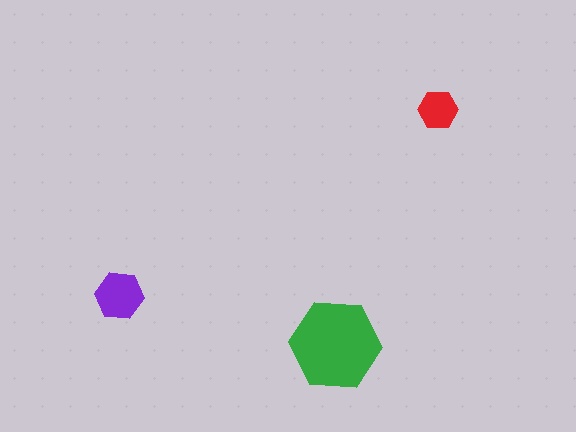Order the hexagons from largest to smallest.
the green one, the purple one, the red one.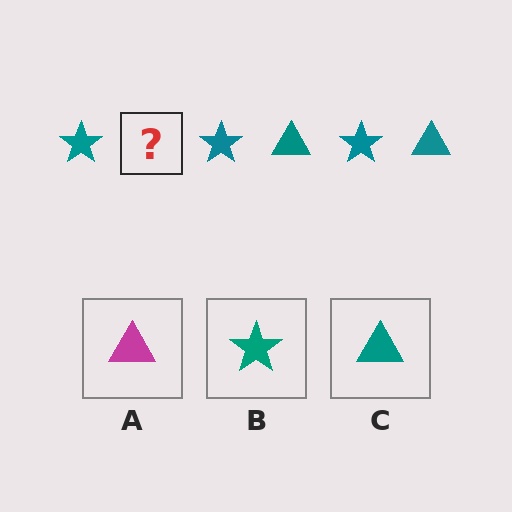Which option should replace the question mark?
Option C.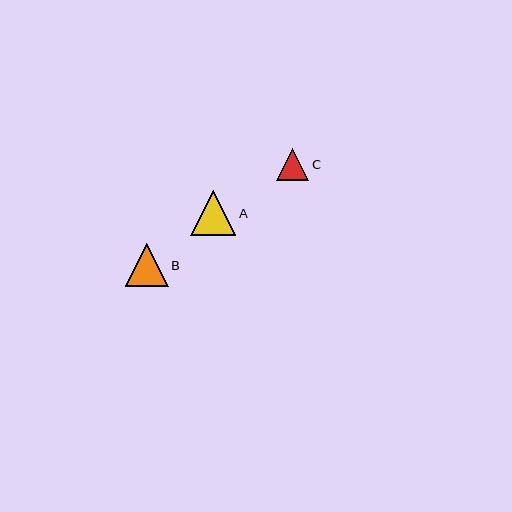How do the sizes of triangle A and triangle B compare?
Triangle A and triangle B are approximately the same size.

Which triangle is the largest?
Triangle A is the largest with a size of approximately 45 pixels.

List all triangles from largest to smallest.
From largest to smallest: A, B, C.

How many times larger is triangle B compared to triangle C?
Triangle B is approximately 1.3 times the size of triangle C.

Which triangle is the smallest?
Triangle C is the smallest with a size of approximately 32 pixels.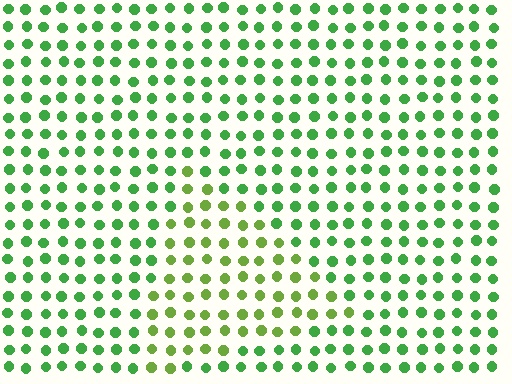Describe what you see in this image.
The image is filled with small green elements in a uniform arrangement. A triangle-shaped region is visible where the elements are tinted to a slightly different hue, forming a subtle color boundary.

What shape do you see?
I see a triangle.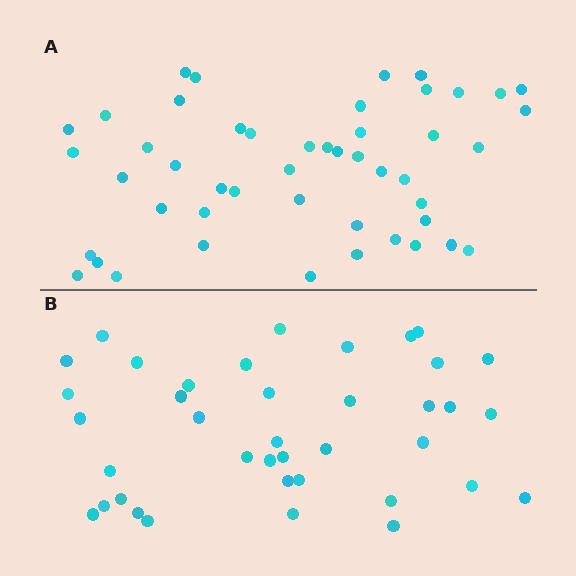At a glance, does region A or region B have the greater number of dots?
Region A (the top region) has more dots.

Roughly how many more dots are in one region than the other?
Region A has roughly 8 or so more dots than region B.